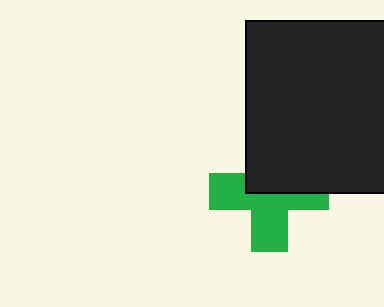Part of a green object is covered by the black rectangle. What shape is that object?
It is a cross.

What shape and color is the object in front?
The object in front is a black rectangle.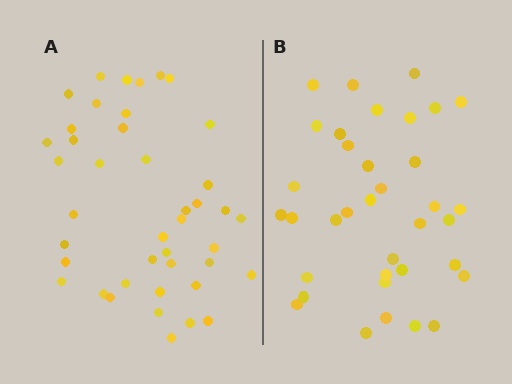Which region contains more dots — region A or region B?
Region A (the left region) has more dots.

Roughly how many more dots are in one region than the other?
Region A has about 6 more dots than region B.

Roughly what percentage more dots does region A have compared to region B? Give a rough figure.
About 15% more.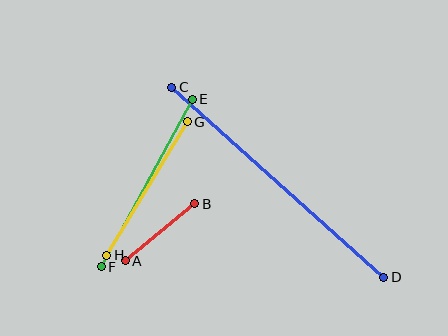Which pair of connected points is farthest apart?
Points C and D are farthest apart.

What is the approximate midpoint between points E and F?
The midpoint is at approximately (147, 183) pixels.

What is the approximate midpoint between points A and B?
The midpoint is at approximately (160, 232) pixels.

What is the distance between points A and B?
The distance is approximately 90 pixels.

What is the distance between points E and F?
The distance is approximately 191 pixels.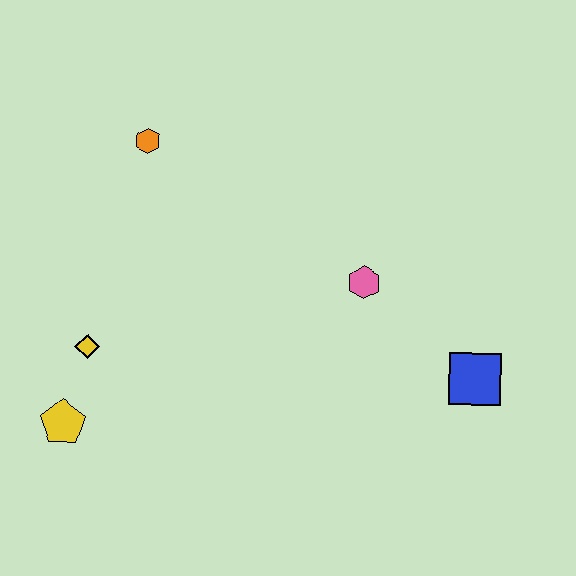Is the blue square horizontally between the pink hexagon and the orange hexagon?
No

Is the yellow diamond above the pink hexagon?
No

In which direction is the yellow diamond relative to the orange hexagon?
The yellow diamond is below the orange hexagon.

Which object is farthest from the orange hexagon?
The blue square is farthest from the orange hexagon.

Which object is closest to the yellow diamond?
The yellow pentagon is closest to the yellow diamond.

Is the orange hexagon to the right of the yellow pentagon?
Yes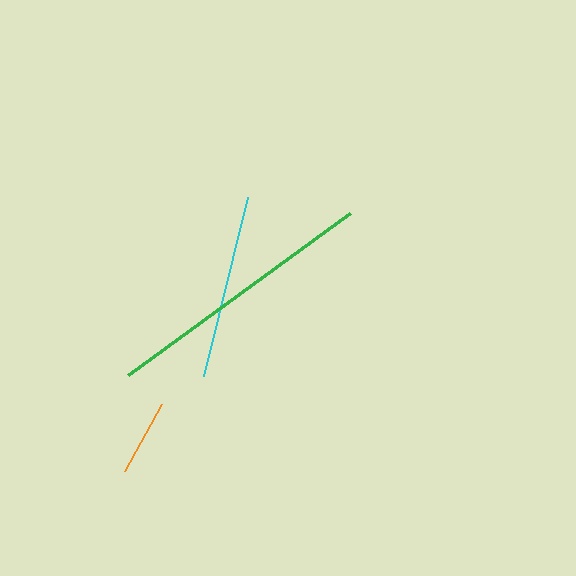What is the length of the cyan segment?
The cyan segment is approximately 184 pixels long.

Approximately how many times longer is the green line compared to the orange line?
The green line is approximately 3.6 times the length of the orange line.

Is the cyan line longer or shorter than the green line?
The green line is longer than the cyan line.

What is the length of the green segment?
The green segment is approximately 274 pixels long.